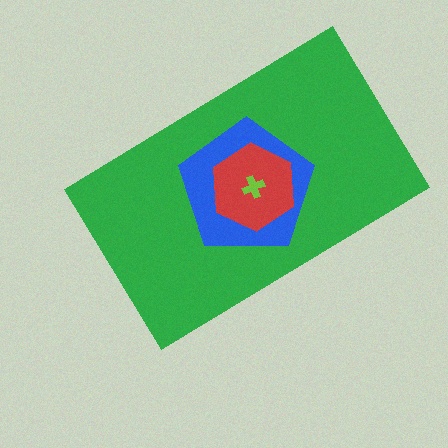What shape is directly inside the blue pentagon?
The red hexagon.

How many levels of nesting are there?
4.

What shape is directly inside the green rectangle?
The blue pentagon.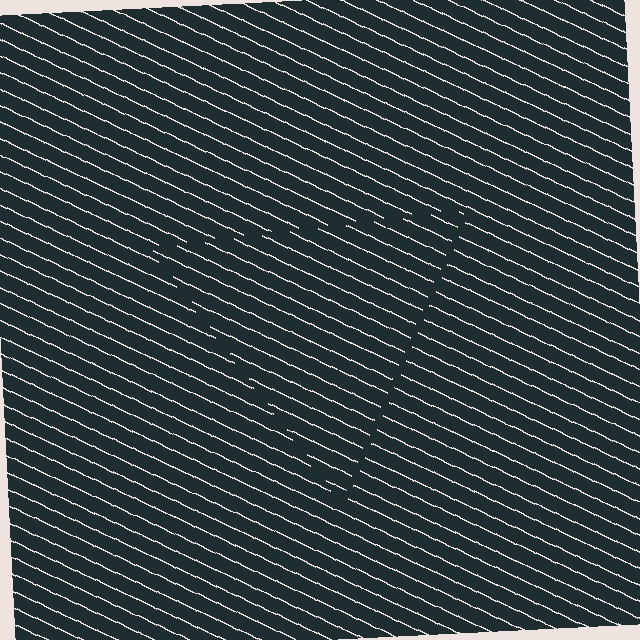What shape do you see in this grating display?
An illusory triangle. The interior of the shape contains the same grating, shifted by half a period — the contour is defined by the phase discontinuity where line-ends from the inner and outer gratings abut.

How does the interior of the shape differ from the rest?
The interior of the shape contains the same grating, shifted by half a period — the contour is defined by the phase discontinuity where line-ends from the inner and outer gratings abut.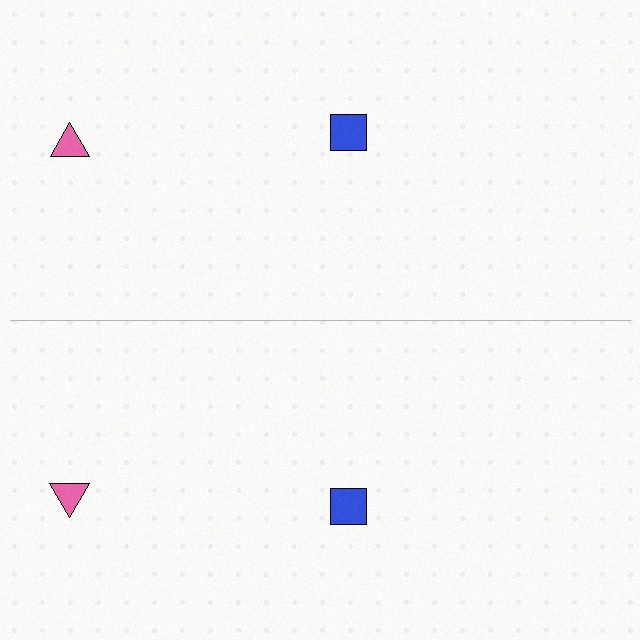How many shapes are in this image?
There are 4 shapes in this image.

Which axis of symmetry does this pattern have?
The pattern has a horizontal axis of symmetry running through the center of the image.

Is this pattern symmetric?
Yes, this pattern has bilateral (reflection) symmetry.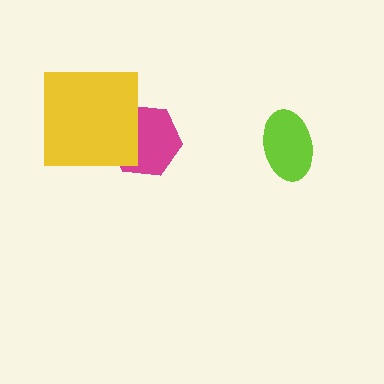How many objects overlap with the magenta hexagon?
1 object overlaps with the magenta hexagon.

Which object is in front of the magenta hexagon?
The yellow square is in front of the magenta hexagon.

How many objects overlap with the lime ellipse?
0 objects overlap with the lime ellipse.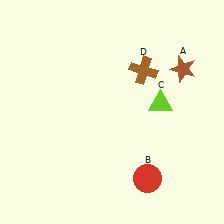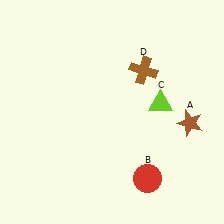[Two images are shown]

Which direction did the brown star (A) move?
The brown star (A) moved down.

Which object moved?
The brown star (A) moved down.